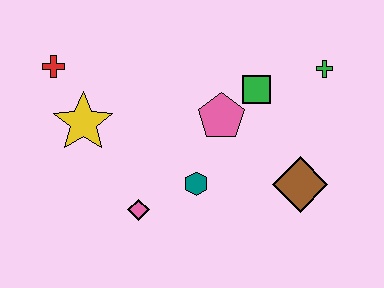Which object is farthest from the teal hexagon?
The red cross is farthest from the teal hexagon.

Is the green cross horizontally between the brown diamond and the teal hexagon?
No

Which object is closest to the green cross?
The green square is closest to the green cross.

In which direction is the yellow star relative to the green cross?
The yellow star is to the left of the green cross.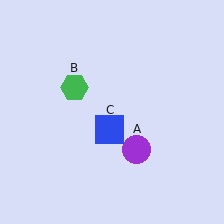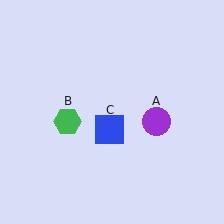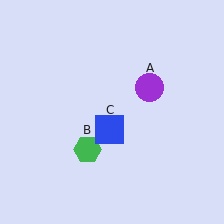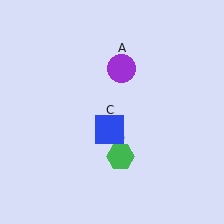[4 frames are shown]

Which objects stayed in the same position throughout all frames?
Blue square (object C) remained stationary.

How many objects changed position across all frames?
2 objects changed position: purple circle (object A), green hexagon (object B).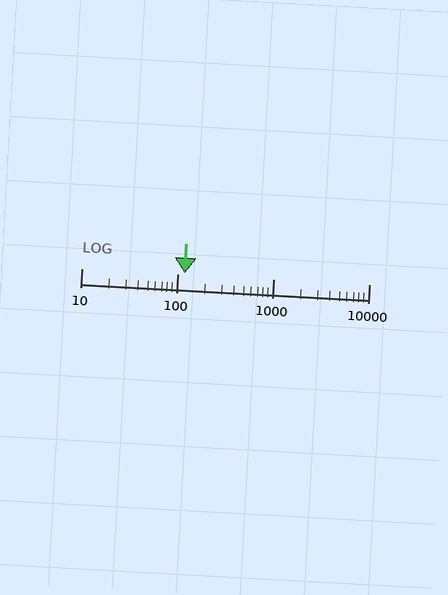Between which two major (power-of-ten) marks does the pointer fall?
The pointer is between 100 and 1000.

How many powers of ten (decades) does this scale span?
The scale spans 3 decades, from 10 to 10000.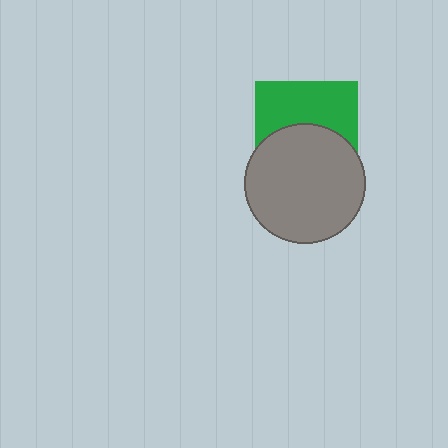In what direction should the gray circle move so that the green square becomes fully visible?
The gray circle should move down. That is the shortest direction to clear the overlap and leave the green square fully visible.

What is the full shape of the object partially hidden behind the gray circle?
The partially hidden object is a green square.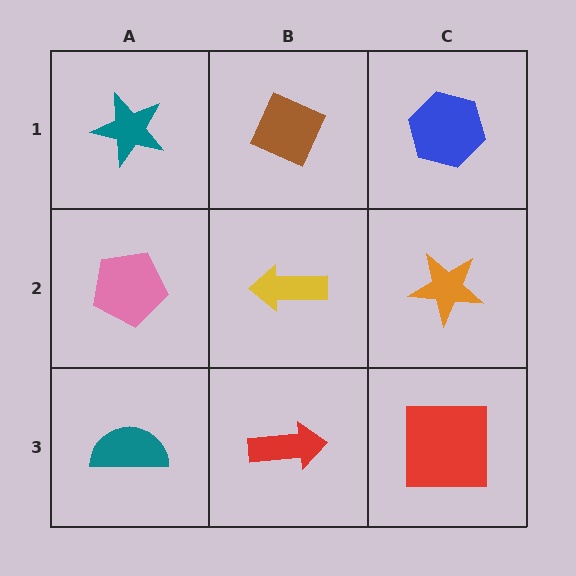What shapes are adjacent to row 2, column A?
A teal star (row 1, column A), a teal semicircle (row 3, column A), a yellow arrow (row 2, column B).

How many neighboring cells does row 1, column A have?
2.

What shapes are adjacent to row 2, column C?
A blue hexagon (row 1, column C), a red square (row 3, column C), a yellow arrow (row 2, column B).